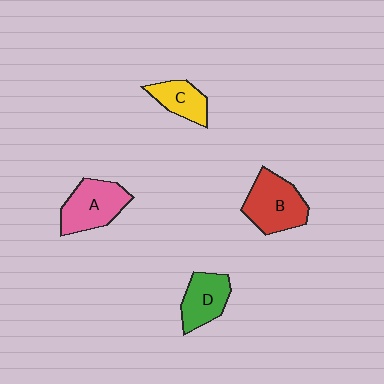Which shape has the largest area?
Shape B (red).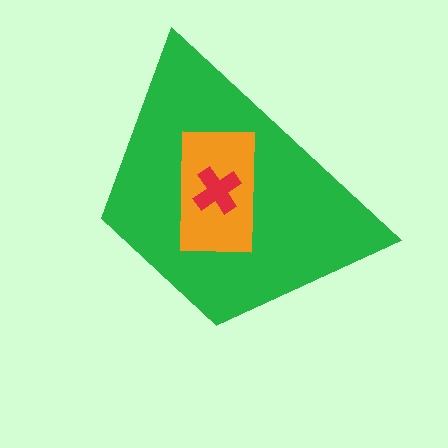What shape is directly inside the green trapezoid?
The orange rectangle.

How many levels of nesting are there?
3.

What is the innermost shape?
The red cross.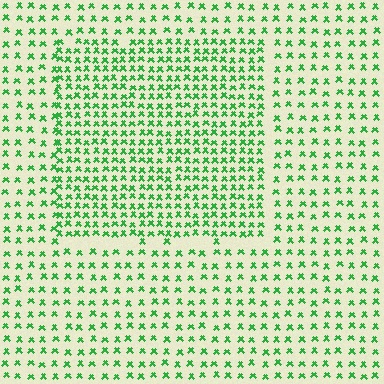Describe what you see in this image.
The image contains small green elements arranged at two different densities. A rectangle-shaped region is visible where the elements are more densely packed than the surrounding area.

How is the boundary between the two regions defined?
The boundary is defined by a change in element density (approximately 1.8x ratio). All elements are the same color, size, and shape.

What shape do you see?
I see a rectangle.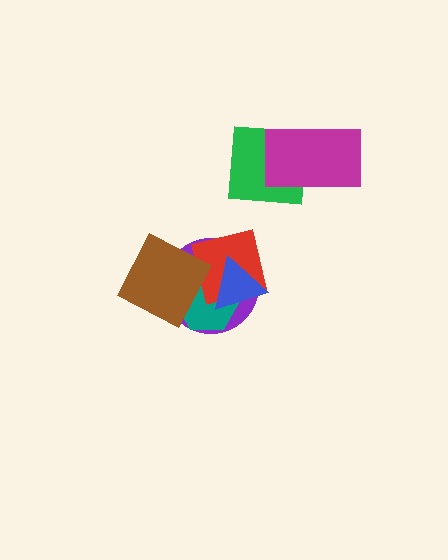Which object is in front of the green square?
The magenta rectangle is in front of the green square.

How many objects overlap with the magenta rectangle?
1 object overlaps with the magenta rectangle.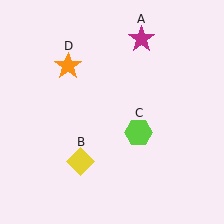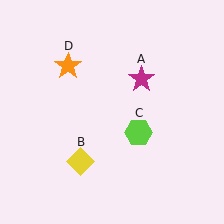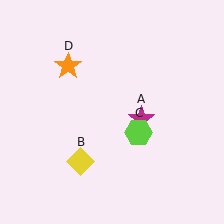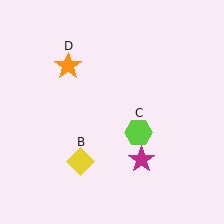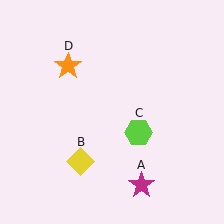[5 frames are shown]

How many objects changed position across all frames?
1 object changed position: magenta star (object A).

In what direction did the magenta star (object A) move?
The magenta star (object A) moved down.